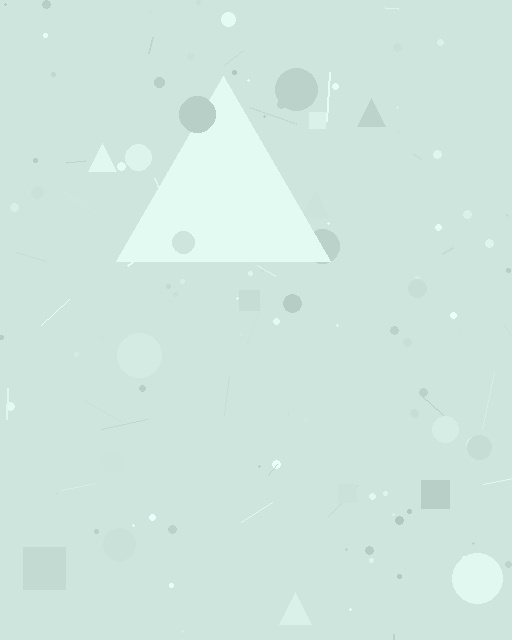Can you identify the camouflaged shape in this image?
The camouflaged shape is a triangle.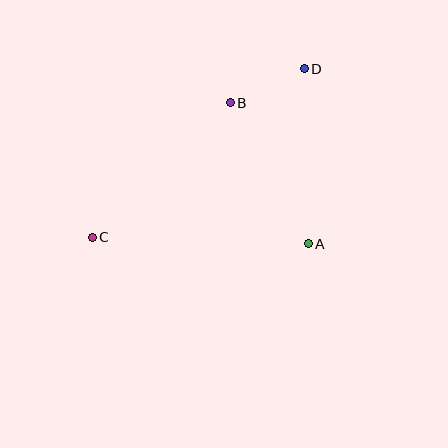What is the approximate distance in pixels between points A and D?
The distance between A and D is approximately 175 pixels.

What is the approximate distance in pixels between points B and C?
The distance between B and C is approximately 192 pixels.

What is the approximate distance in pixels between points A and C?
The distance between A and C is approximately 216 pixels.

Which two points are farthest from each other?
Points C and D are farthest from each other.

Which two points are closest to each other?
Points B and D are closest to each other.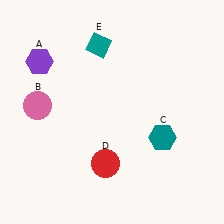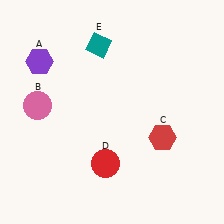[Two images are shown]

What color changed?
The hexagon (C) changed from teal in Image 1 to red in Image 2.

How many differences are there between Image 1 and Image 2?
There is 1 difference between the two images.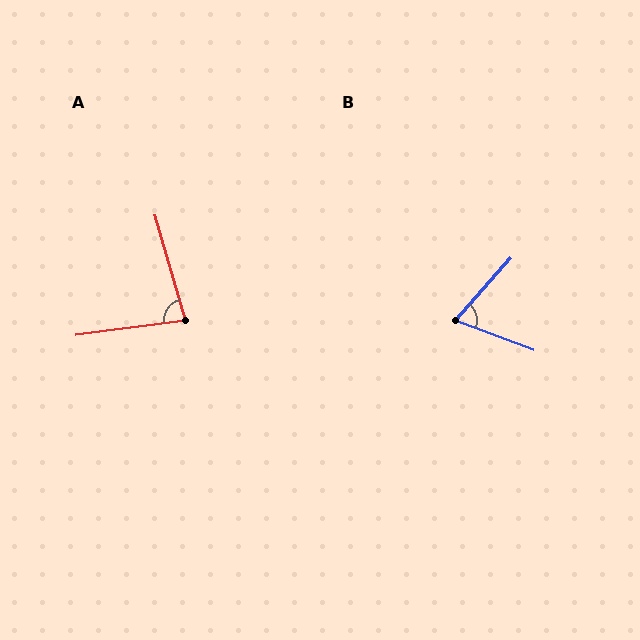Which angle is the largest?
A, at approximately 81 degrees.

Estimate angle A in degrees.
Approximately 81 degrees.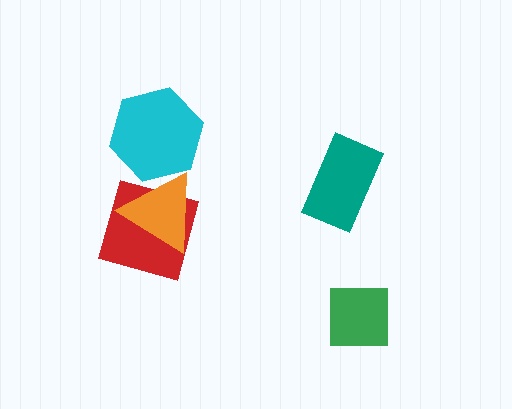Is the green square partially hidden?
No, no other shape covers it.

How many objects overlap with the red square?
1 object overlaps with the red square.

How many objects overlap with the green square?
0 objects overlap with the green square.